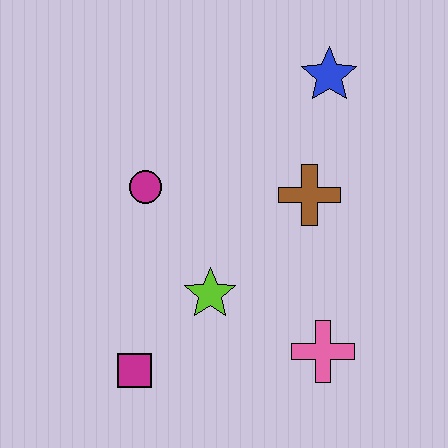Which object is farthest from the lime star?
The blue star is farthest from the lime star.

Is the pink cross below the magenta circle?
Yes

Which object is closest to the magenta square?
The lime star is closest to the magenta square.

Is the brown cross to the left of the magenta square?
No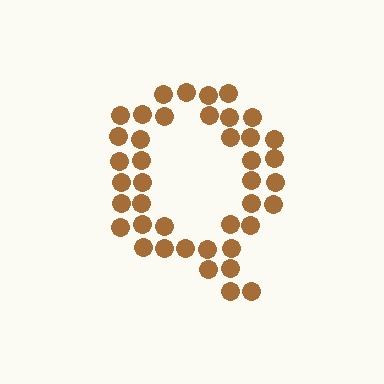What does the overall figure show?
The overall figure shows the letter Q.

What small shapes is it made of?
It is made of small circles.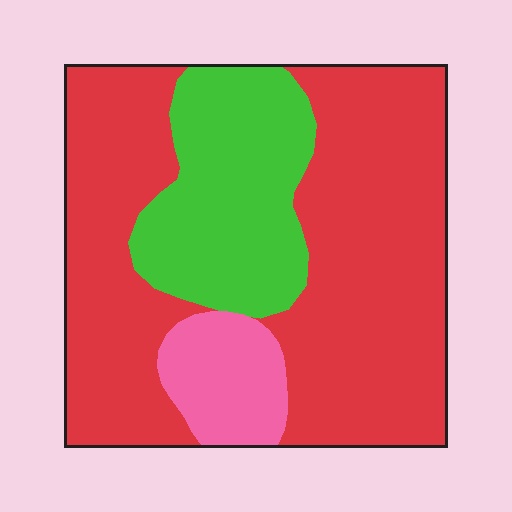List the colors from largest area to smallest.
From largest to smallest: red, green, pink.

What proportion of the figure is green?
Green takes up about one quarter (1/4) of the figure.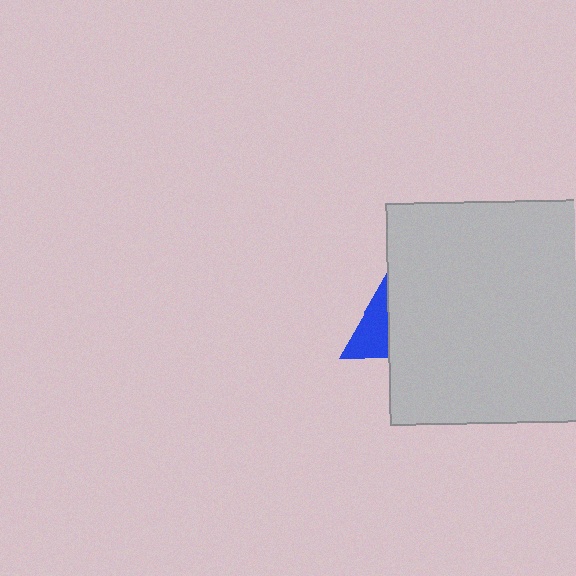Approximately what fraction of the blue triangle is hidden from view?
Roughly 68% of the blue triangle is hidden behind the light gray square.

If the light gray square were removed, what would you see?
You would see the complete blue triangle.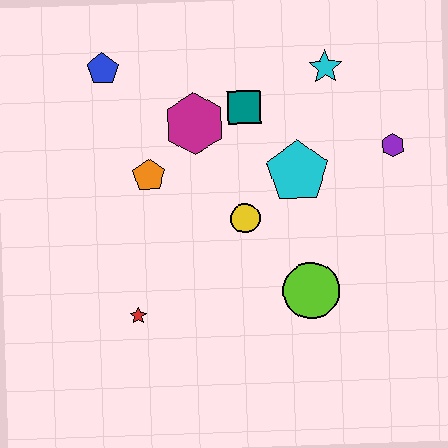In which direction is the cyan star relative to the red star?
The cyan star is above the red star.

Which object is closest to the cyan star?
The teal square is closest to the cyan star.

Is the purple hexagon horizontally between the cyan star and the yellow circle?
No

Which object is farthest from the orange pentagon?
The purple hexagon is farthest from the orange pentagon.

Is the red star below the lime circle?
Yes